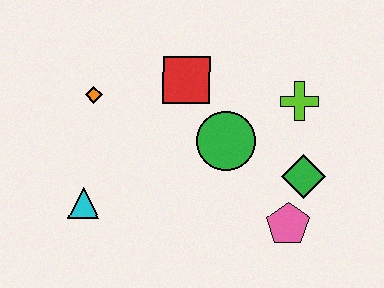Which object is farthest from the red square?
The pink pentagon is farthest from the red square.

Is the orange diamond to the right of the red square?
No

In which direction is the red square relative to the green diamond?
The red square is to the left of the green diamond.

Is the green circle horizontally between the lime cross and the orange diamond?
Yes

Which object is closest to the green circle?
The red square is closest to the green circle.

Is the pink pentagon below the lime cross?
Yes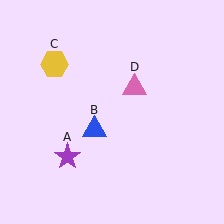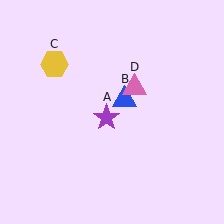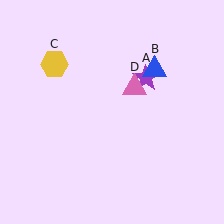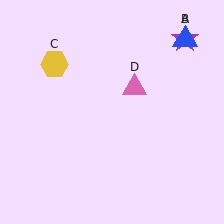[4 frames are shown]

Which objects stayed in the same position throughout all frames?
Yellow hexagon (object C) and pink triangle (object D) remained stationary.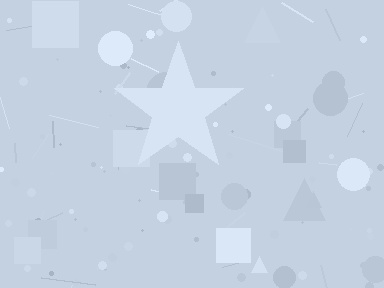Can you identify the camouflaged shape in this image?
The camouflaged shape is a star.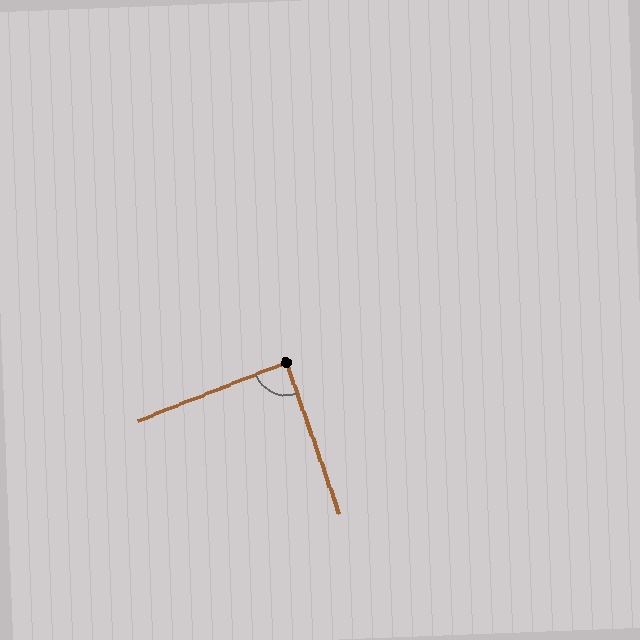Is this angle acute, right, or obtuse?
It is approximately a right angle.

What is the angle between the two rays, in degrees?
Approximately 88 degrees.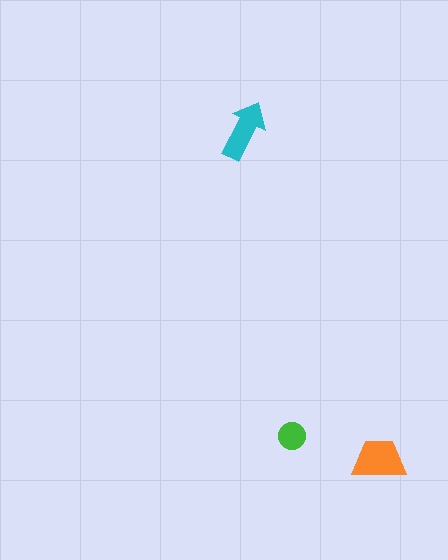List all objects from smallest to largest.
The green circle, the cyan arrow, the orange trapezoid.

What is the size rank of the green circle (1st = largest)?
3rd.